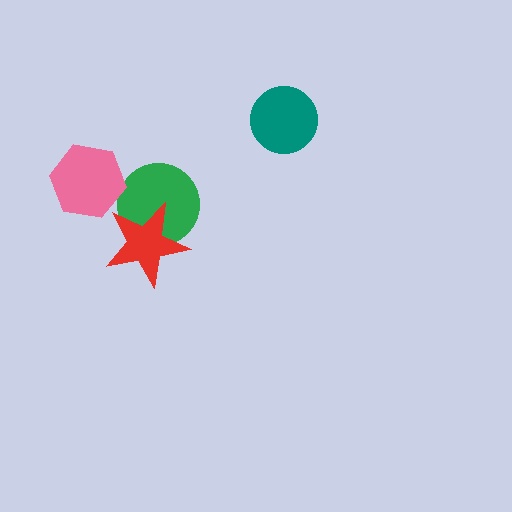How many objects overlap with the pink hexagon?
0 objects overlap with the pink hexagon.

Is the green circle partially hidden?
Yes, it is partially covered by another shape.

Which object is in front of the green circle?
The red star is in front of the green circle.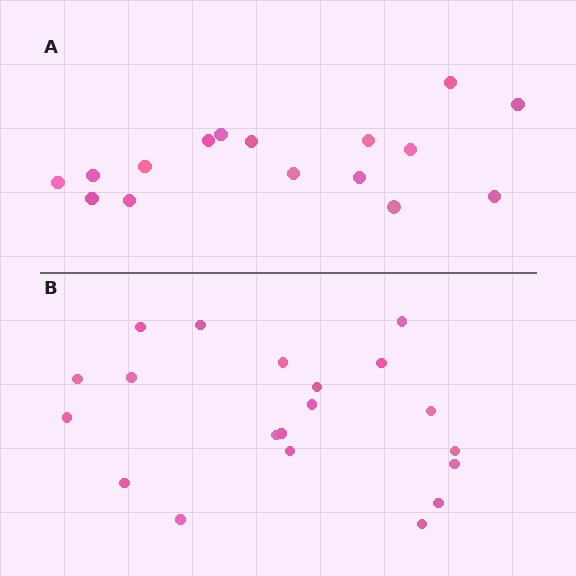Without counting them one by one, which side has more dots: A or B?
Region B (the bottom region) has more dots.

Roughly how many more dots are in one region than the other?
Region B has about 4 more dots than region A.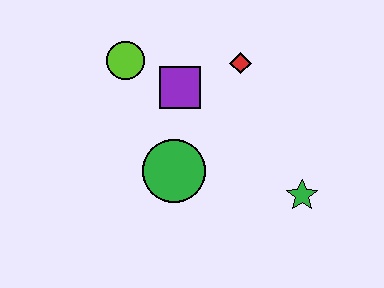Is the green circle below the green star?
No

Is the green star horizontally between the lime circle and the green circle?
No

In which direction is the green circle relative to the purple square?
The green circle is below the purple square.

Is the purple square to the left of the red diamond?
Yes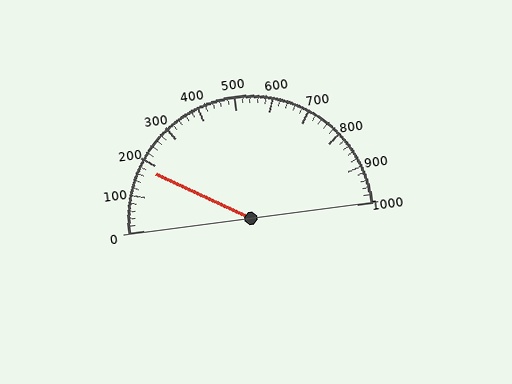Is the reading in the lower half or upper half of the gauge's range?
The reading is in the lower half of the range (0 to 1000).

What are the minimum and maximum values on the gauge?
The gauge ranges from 0 to 1000.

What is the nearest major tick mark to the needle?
The nearest major tick mark is 200.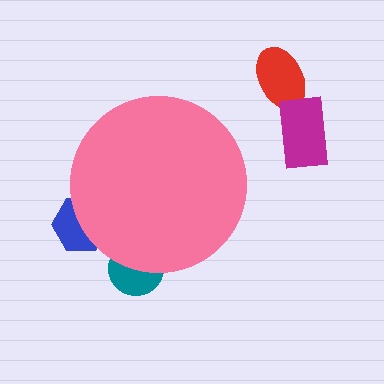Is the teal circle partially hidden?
Yes, the teal circle is partially hidden behind the pink circle.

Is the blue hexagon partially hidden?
Yes, the blue hexagon is partially hidden behind the pink circle.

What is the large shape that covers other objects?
A pink circle.